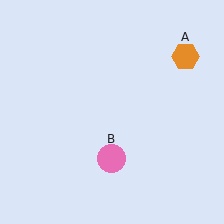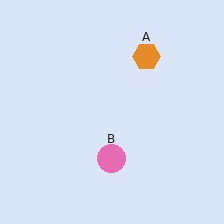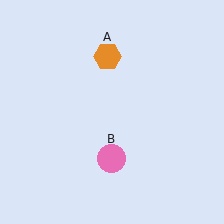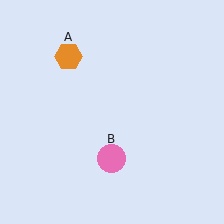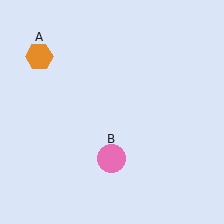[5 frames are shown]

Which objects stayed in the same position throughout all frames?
Pink circle (object B) remained stationary.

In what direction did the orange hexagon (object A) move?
The orange hexagon (object A) moved left.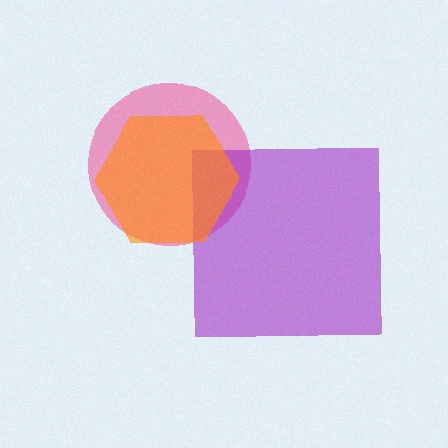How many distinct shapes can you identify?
There are 3 distinct shapes: a pink circle, a purple square, an orange hexagon.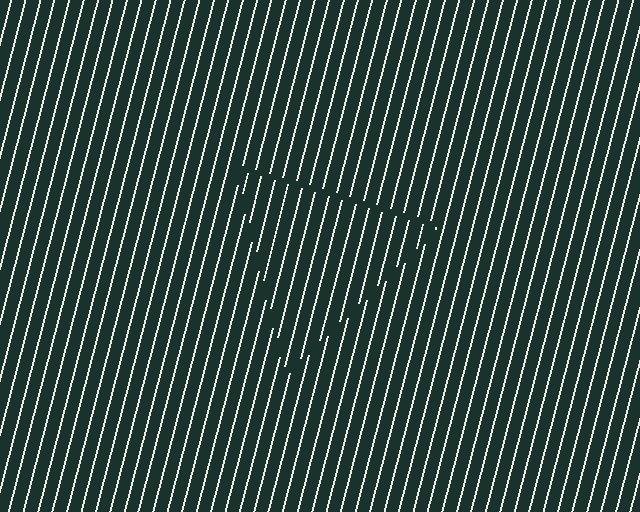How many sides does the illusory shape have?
3 sides — the line-ends trace a triangle.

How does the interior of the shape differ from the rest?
The interior of the shape contains the same grating, shifted by half a period — the contour is defined by the phase discontinuity where line-ends from the inner and outer gratings abut.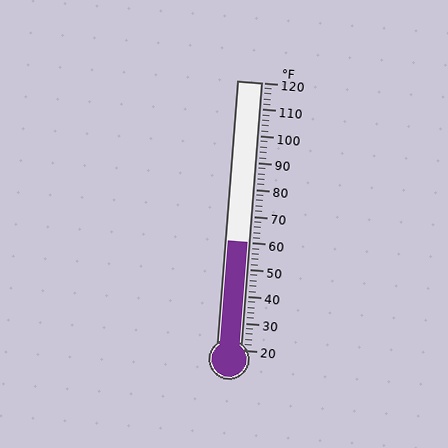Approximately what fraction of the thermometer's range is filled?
The thermometer is filled to approximately 40% of its range.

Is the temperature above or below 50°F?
The temperature is above 50°F.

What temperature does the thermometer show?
The thermometer shows approximately 60°F.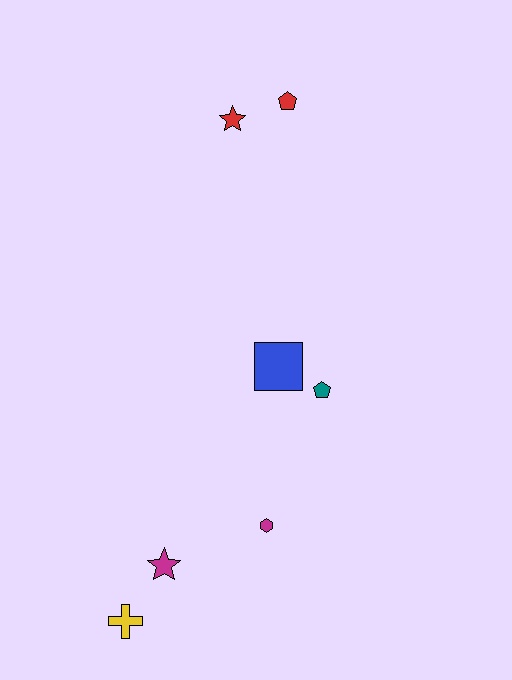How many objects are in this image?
There are 7 objects.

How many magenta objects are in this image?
There are 2 magenta objects.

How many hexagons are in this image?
There is 1 hexagon.